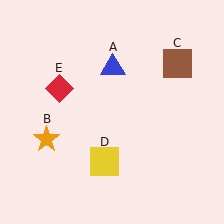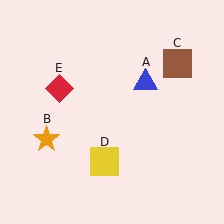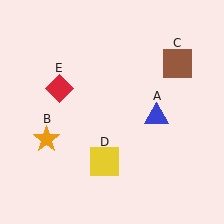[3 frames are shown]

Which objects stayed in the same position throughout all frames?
Orange star (object B) and brown square (object C) and yellow square (object D) and red diamond (object E) remained stationary.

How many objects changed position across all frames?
1 object changed position: blue triangle (object A).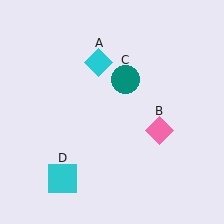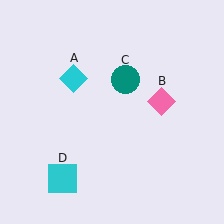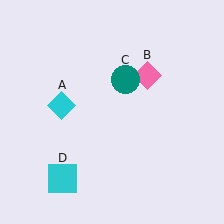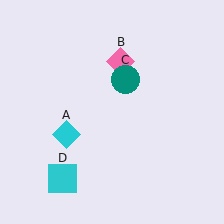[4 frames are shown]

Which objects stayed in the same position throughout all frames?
Teal circle (object C) and cyan square (object D) remained stationary.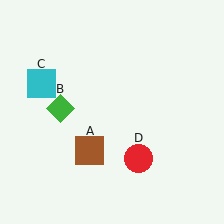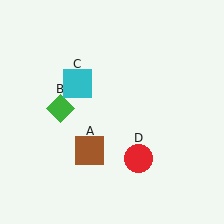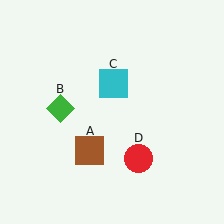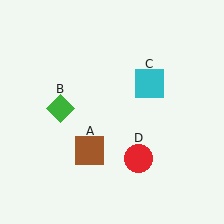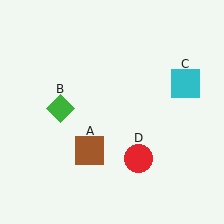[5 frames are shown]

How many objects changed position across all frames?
1 object changed position: cyan square (object C).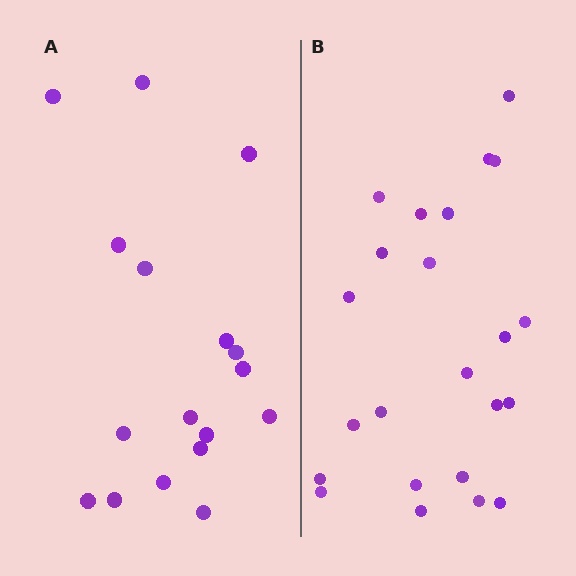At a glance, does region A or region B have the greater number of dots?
Region B (the right region) has more dots.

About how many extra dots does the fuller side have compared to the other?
Region B has about 6 more dots than region A.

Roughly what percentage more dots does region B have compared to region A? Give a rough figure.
About 35% more.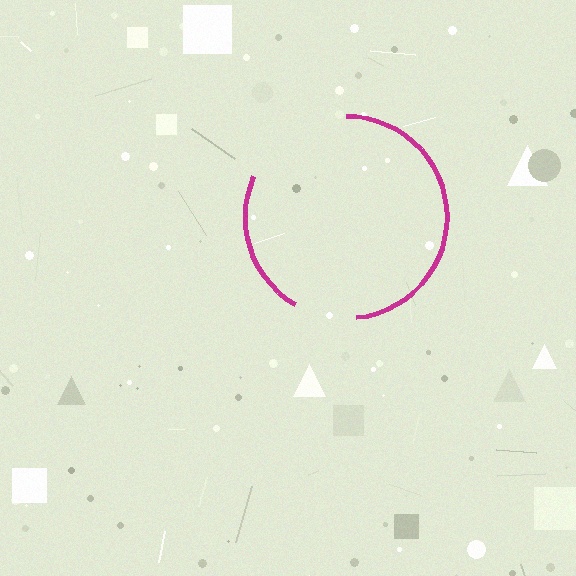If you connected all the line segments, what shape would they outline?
They would outline a circle.